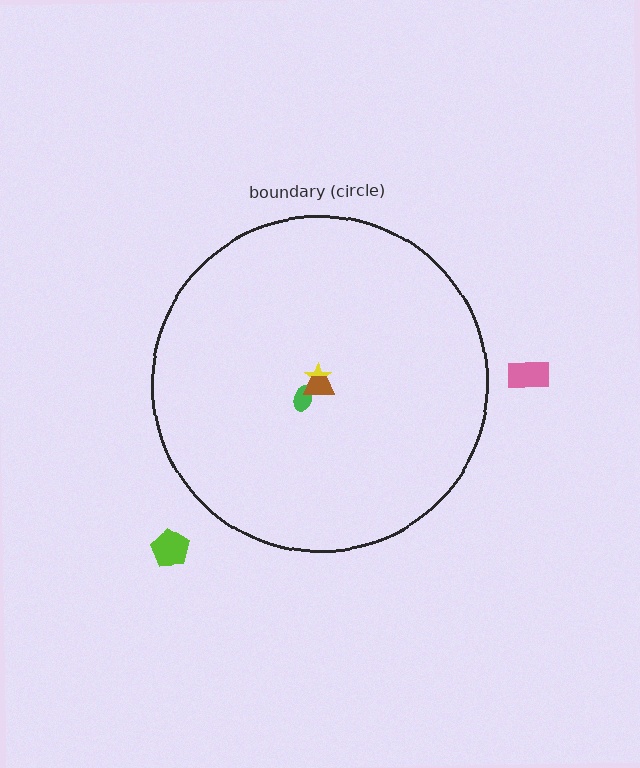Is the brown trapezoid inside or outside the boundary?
Inside.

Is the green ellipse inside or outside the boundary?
Inside.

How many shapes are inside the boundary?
3 inside, 2 outside.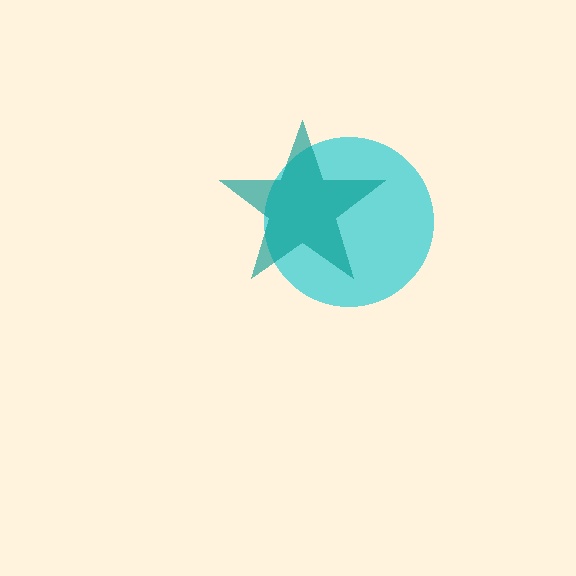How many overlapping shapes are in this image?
There are 2 overlapping shapes in the image.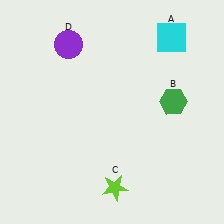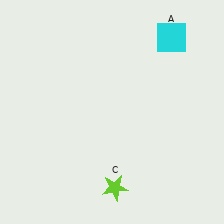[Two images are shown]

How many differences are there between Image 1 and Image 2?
There are 2 differences between the two images.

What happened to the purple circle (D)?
The purple circle (D) was removed in Image 2. It was in the top-left area of Image 1.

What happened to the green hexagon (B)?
The green hexagon (B) was removed in Image 2. It was in the top-right area of Image 1.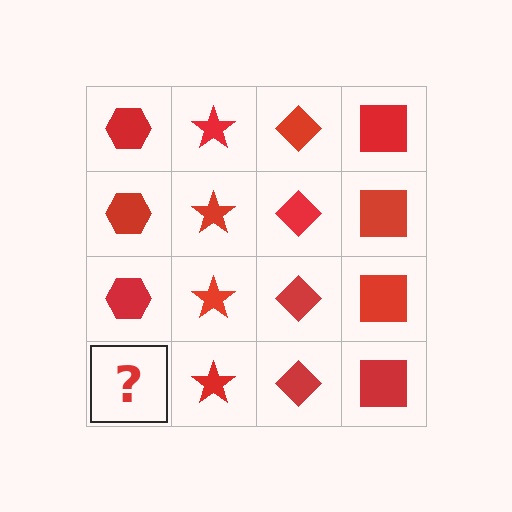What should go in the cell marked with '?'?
The missing cell should contain a red hexagon.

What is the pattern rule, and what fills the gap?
The rule is that each column has a consistent shape. The gap should be filled with a red hexagon.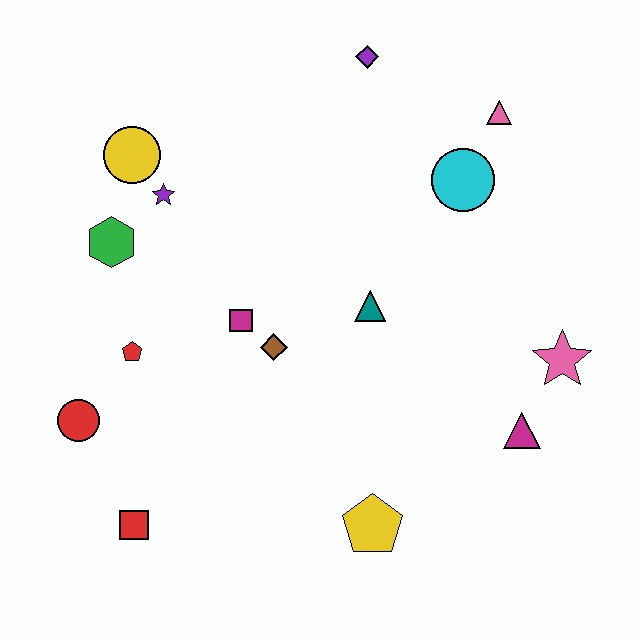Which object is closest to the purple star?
The yellow circle is closest to the purple star.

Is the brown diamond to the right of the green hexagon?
Yes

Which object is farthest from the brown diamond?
The pink triangle is farthest from the brown diamond.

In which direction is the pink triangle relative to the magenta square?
The pink triangle is to the right of the magenta square.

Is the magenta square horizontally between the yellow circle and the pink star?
Yes